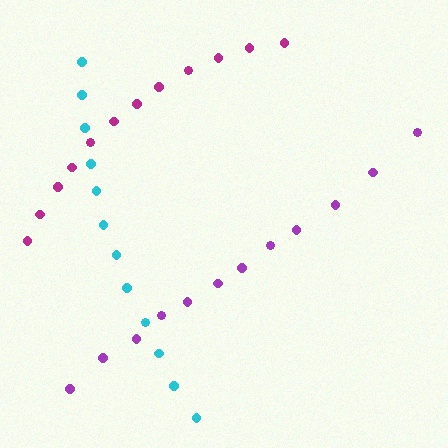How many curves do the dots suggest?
There are 3 distinct paths.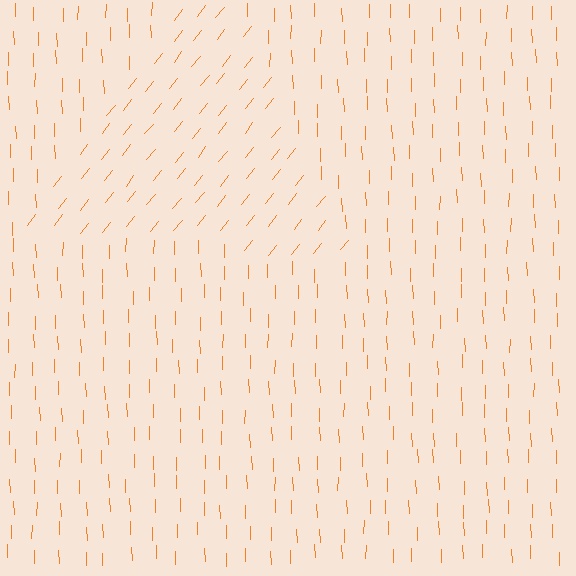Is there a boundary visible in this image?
Yes, there is a texture boundary formed by a change in line orientation.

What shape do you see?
I see a triangle.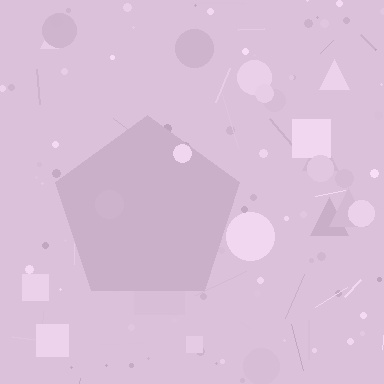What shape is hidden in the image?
A pentagon is hidden in the image.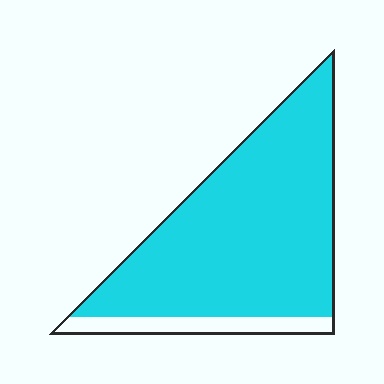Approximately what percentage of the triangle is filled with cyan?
Approximately 90%.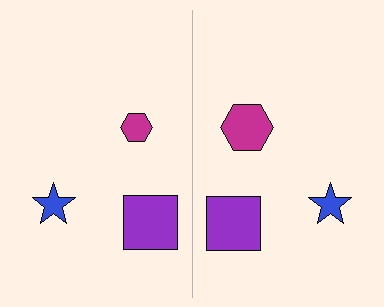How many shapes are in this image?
There are 6 shapes in this image.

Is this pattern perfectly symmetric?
No, the pattern is not perfectly symmetric. The magenta hexagon on the right side has a different size than its mirror counterpart.